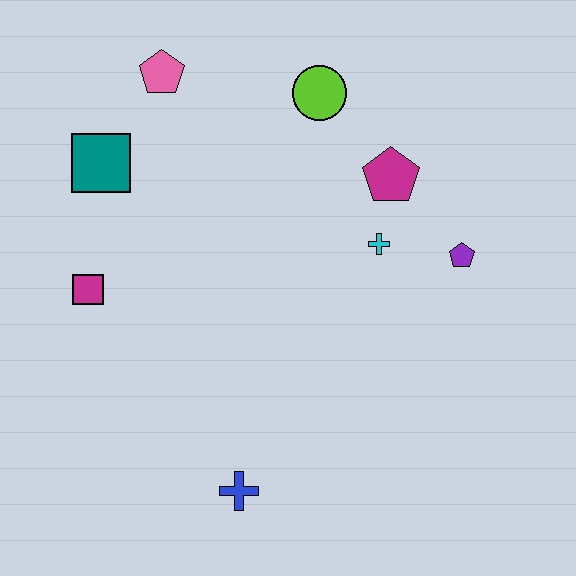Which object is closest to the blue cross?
The magenta square is closest to the blue cross.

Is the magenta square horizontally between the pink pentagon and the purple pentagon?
No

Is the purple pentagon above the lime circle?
No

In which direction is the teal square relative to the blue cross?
The teal square is above the blue cross.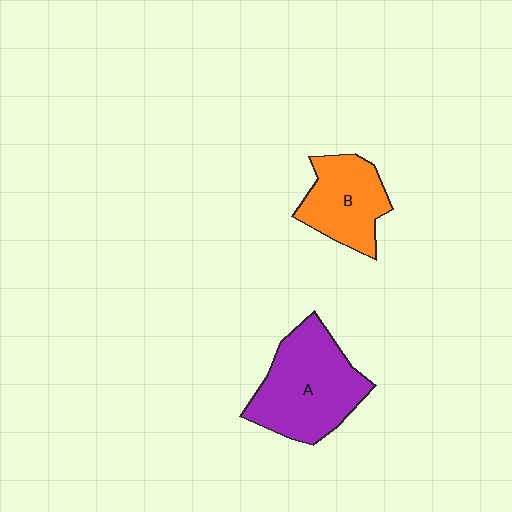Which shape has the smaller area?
Shape B (orange).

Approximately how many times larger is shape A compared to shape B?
Approximately 1.5 times.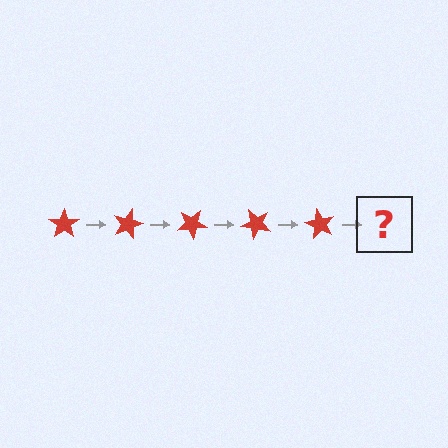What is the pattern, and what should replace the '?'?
The pattern is that the star rotates 15 degrees each step. The '?' should be a red star rotated 75 degrees.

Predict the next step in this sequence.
The next step is a red star rotated 75 degrees.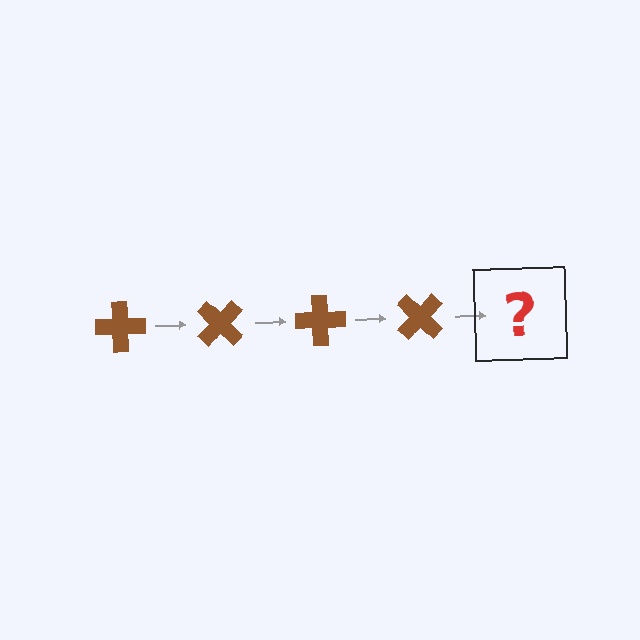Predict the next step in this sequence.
The next step is a brown cross rotated 180 degrees.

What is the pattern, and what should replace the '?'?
The pattern is that the cross rotates 45 degrees each step. The '?' should be a brown cross rotated 180 degrees.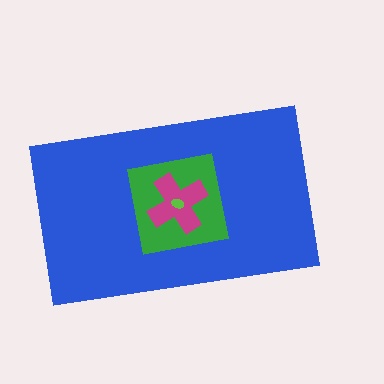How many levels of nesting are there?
4.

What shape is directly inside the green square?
The magenta cross.